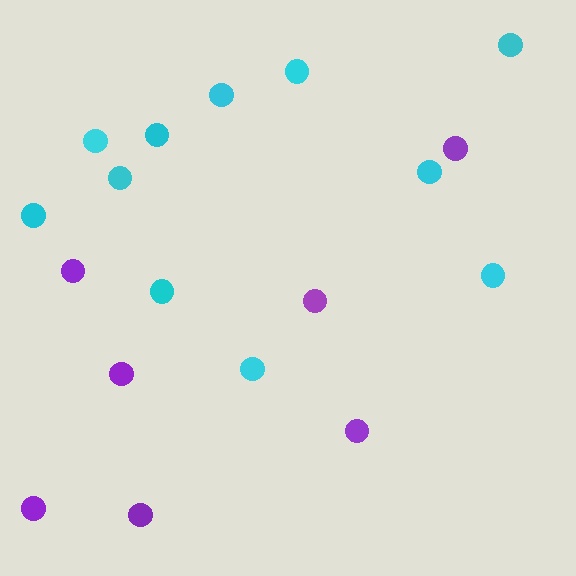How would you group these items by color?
There are 2 groups: one group of purple circles (7) and one group of cyan circles (11).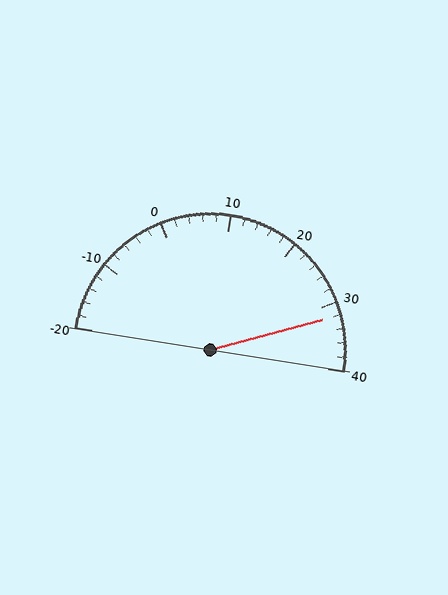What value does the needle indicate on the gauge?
The needle indicates approximately 32.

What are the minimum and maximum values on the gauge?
The gauge ranges from -20 to 40.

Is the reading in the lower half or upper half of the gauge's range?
The reading is in the upper half of the range (-20 to 40).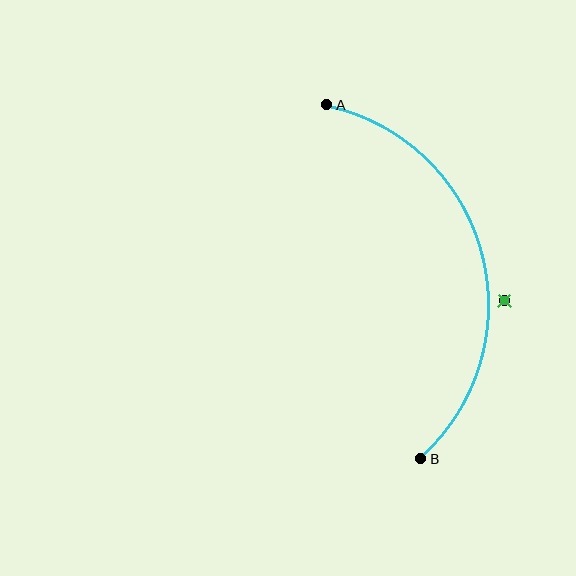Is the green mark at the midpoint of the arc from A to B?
No — the green mark does not lie on the arc at all. It sits slightly outside the curve.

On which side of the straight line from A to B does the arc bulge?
The arc bulges to the right of the straight line connecting A and B.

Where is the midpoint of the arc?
The arc midpoint is the point on the curve farthest from the straight line joining A and B. It sits to the right of that line.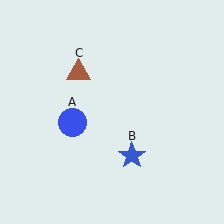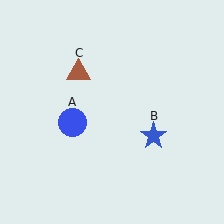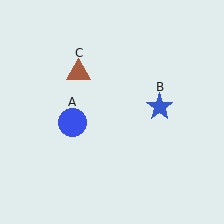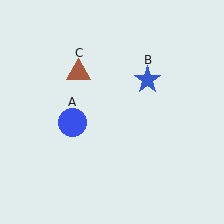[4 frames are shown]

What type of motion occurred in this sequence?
The blue star (object B) rotated counterclockwise around the center of the scene.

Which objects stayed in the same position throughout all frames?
Blue circle (object A) and brown triangle (object C) remained stationary.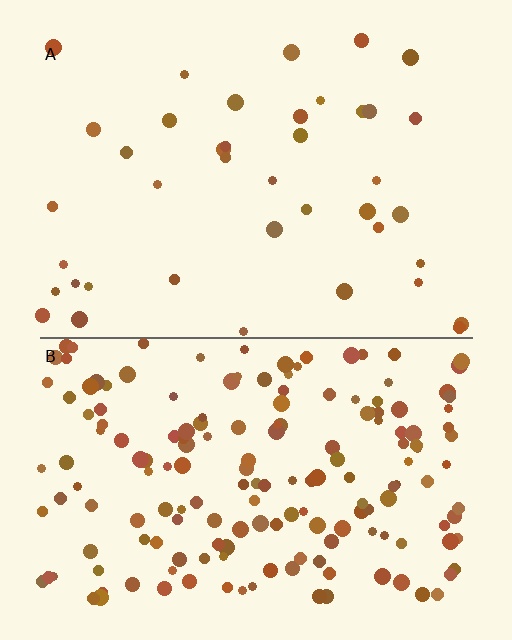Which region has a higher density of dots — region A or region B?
B (the bottom).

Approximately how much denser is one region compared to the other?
Approximately 4.3× — region B over region A.